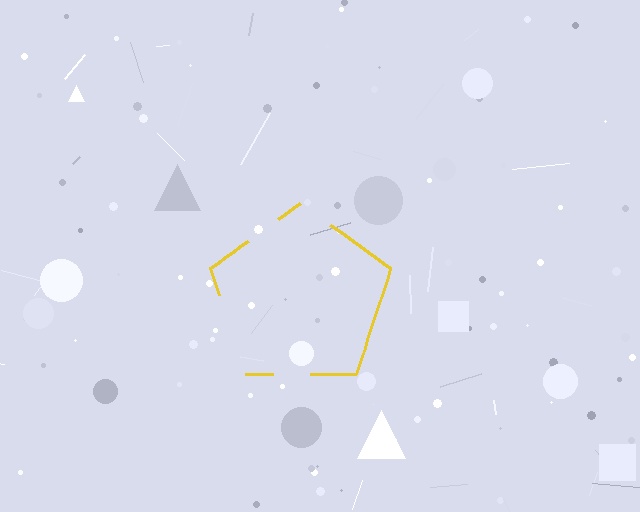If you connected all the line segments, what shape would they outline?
They would outline a pentagon.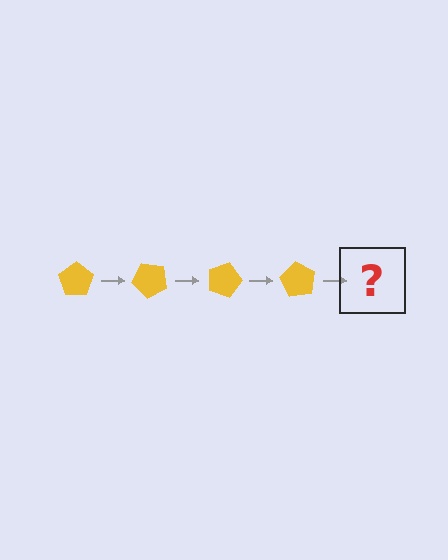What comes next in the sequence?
The next element should be a yellow pentagon rotated 180 degrees.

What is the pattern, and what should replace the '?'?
The pattern is that the pentagon rotates 45 degrees each step. The '?' should be a yellow pentagon rotated 180 degrees.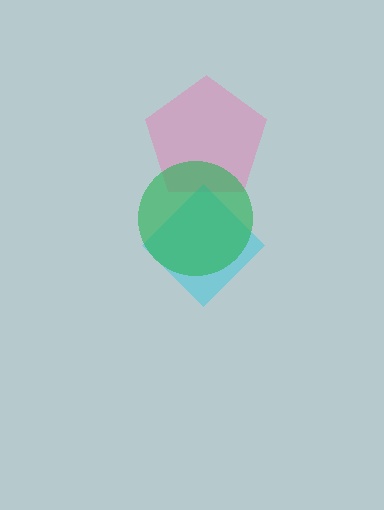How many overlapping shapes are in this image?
There are 3 overlapping shapes in the image.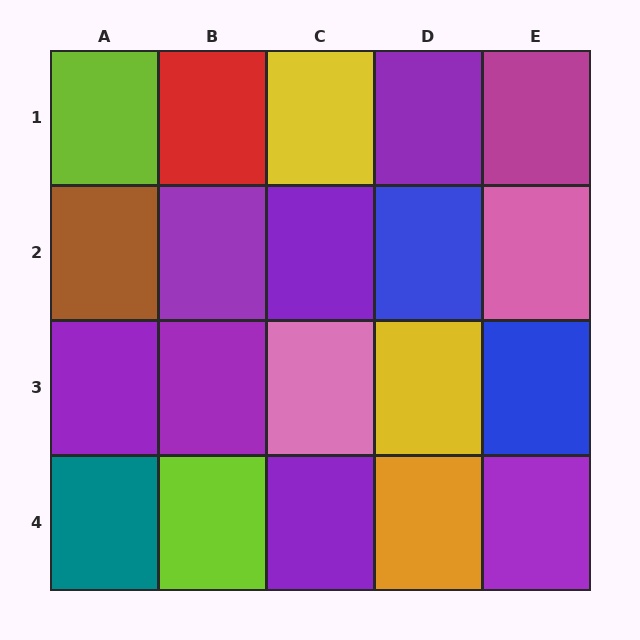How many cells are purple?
7 cells are purple.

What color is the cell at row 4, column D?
Orange.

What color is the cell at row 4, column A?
Teal.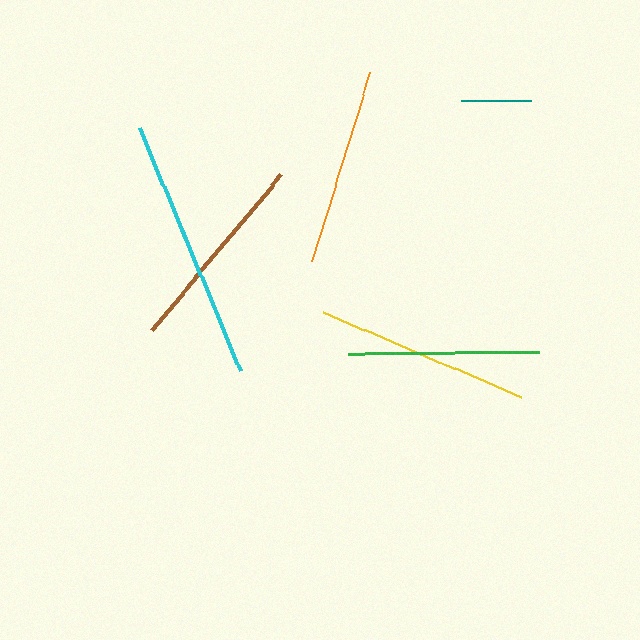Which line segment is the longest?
The cyan line is the longest at approximately 263 pixels.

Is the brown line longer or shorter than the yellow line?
The yellow line is longer than the brown line.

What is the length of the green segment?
The green segment is approximately 191 pixels long.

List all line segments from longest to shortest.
From longest to shortest: cyan, yellow, brown, orange, green, teal.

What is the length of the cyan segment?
The cyan segment is approximately 263 pixels long.